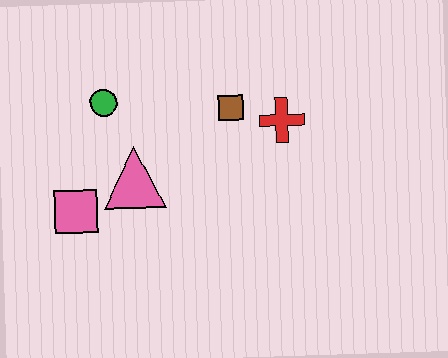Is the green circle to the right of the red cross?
No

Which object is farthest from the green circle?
The red cross is farthest from the green circle.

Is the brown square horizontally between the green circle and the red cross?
Yes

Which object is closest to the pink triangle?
The pink square is closest to the pink triangle.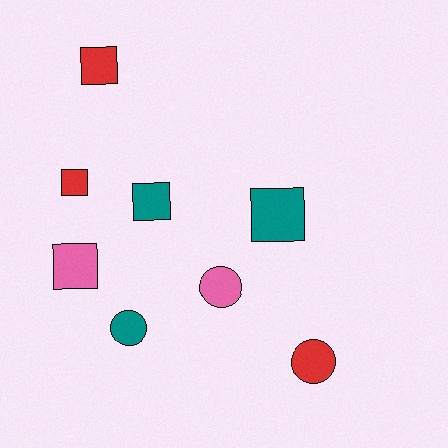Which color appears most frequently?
Red, with 3 objects.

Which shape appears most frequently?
Square, with 5 objects.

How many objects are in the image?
There are 8 objects.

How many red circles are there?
There is 1 red circle.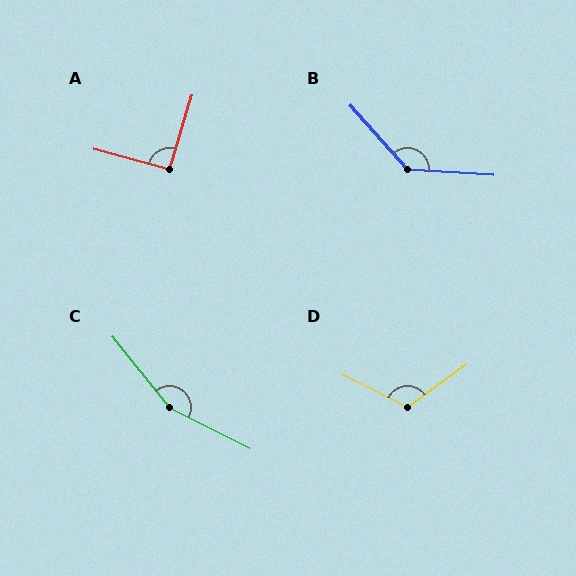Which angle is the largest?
C, at approximately 155 degrees.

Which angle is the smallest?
A, at approximately 91 degrees.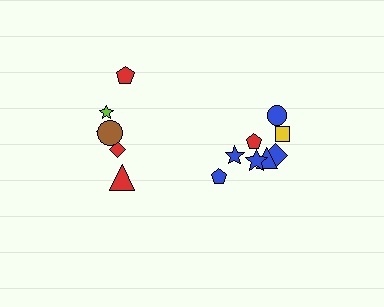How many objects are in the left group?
There are 6 objects.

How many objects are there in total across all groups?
There are 14 objects.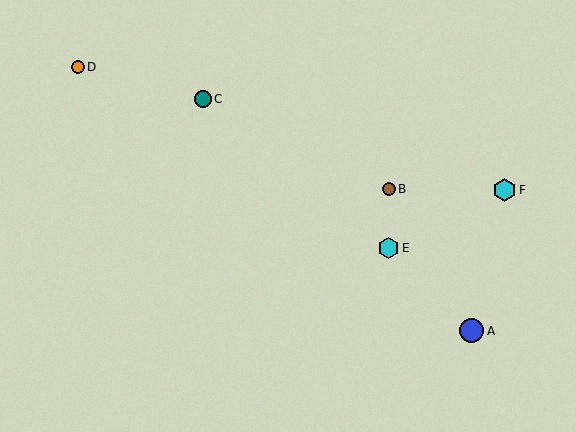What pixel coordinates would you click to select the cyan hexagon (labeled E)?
Click at (388, 248) to select the cyan hexagon E.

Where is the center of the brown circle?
The center of the brown circle is at (389, 189).